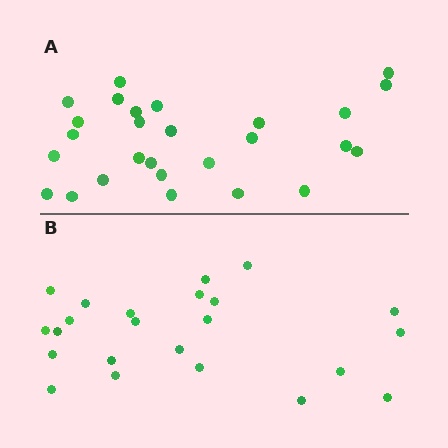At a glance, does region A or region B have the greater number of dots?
Region A (the top region) has more dots.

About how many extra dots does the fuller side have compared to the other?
Region A has about 4 more dots than region B.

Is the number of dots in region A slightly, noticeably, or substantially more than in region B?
Region A has only slightly more — the two regions are fairly close. The ratio is roughly 1.2 to 1.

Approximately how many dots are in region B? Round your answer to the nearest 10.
About 20 dots. (The exact count is 23, which rounds to 20.)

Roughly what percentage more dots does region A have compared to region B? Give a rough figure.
About 15% more.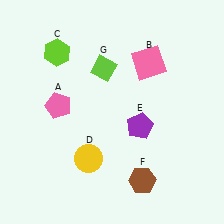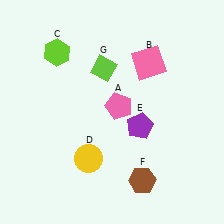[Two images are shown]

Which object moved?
The pink pentagon (A) moved right.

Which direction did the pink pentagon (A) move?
The pink pentagon (A) moved right.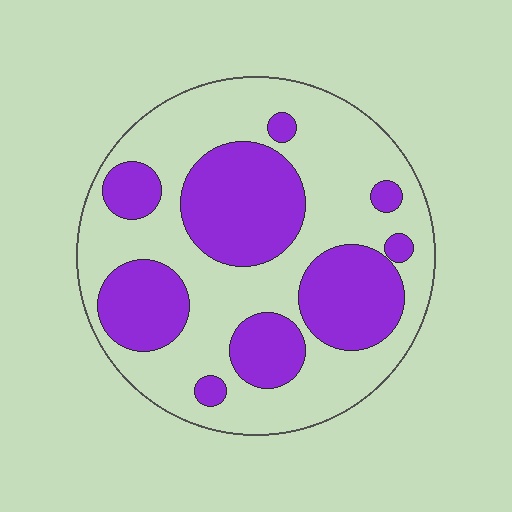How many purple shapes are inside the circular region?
9.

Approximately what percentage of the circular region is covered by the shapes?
Approximately 40%.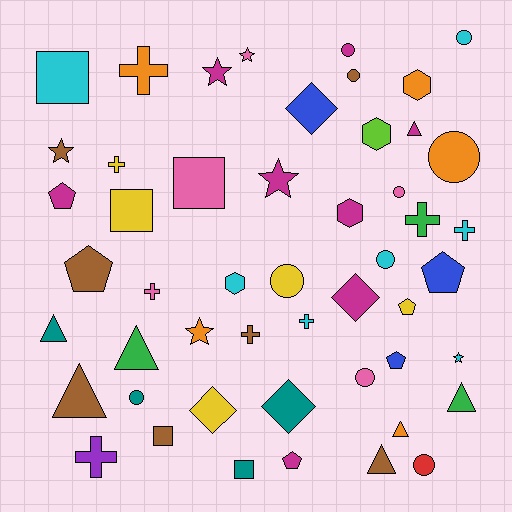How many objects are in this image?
There are 50 objects.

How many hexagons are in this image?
There are 4 hexagons.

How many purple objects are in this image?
There is 1 purple object.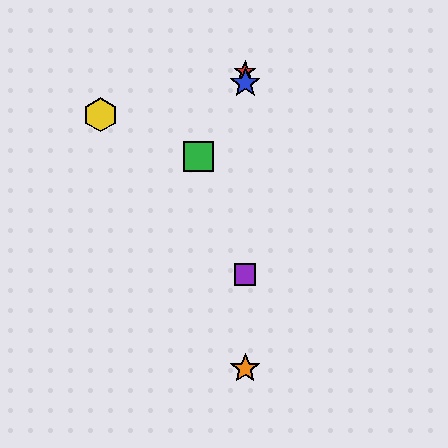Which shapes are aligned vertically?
The red star, the blue star, the purple square, the orange star are aligned vertically.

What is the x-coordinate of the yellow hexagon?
The yellow hexagon is at x≈100.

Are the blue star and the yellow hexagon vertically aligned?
No, the blue star is at x≈245 and the yellow hexagon is at x≈100.